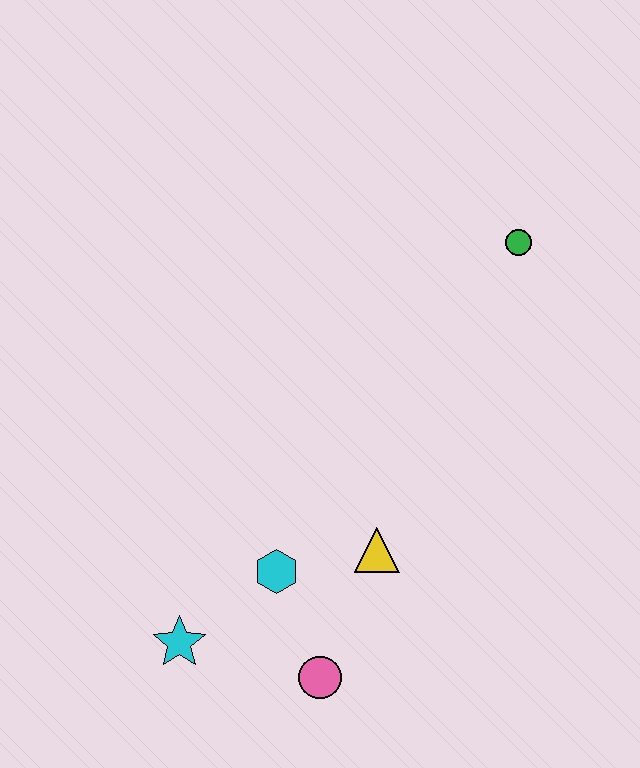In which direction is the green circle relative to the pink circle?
The green circle is above the pink circle.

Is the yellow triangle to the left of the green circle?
Yes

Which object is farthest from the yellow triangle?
The green circle is farthest from the yellow triangle.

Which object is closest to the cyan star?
The cyan hexagon is closest to the cyan star.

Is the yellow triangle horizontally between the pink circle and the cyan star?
No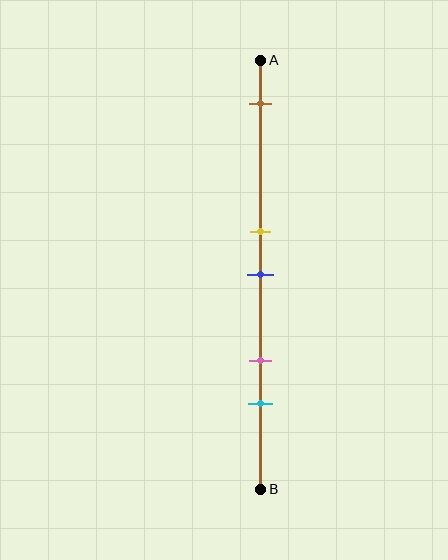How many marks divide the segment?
There are 5 marks dividing the segment.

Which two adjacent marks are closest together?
The yellow and blue marks are the closest adjacent pair.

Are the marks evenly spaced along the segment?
No, the marks are not evenly spaced.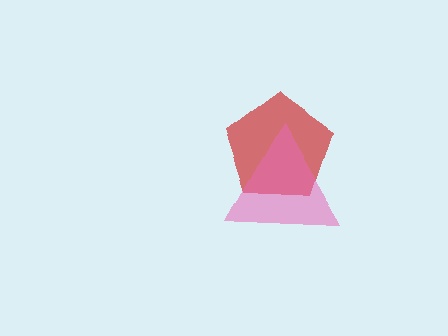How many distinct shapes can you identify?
There are 2 distinct shapes: a red pentagon, a pink triangle.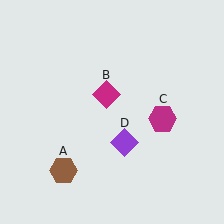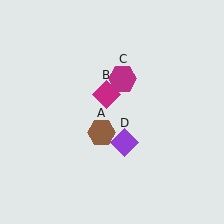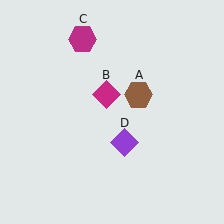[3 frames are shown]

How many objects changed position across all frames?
2 objects changed position: brown hexagon (object A), magenta hexagon (object C).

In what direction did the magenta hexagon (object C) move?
The magenta hexagon (object C) moved up and to the left.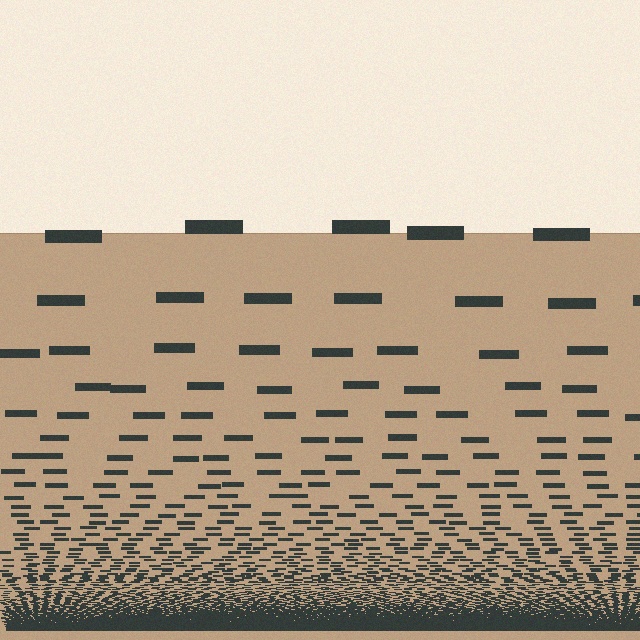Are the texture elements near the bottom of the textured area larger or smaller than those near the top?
Smaller. The gradient is inverted — elements near the bottom are smaller and denser.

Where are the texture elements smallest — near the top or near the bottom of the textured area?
Near the bottom.